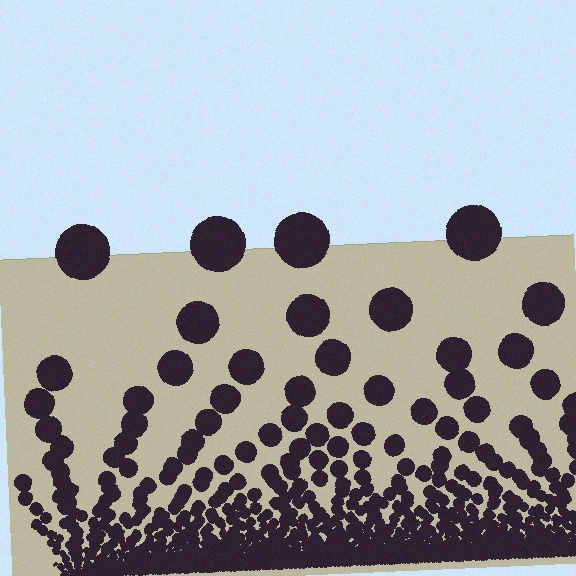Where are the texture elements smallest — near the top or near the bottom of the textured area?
Near the bottom.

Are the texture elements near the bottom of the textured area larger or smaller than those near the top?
Smaller. The gradient is inverted — elements near the bottom are smaller and denser.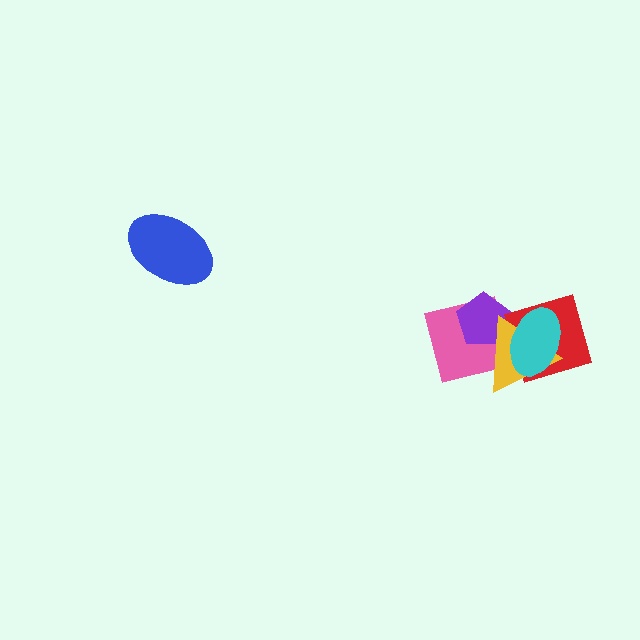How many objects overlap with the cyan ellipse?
3 objects overlap with the cyan ellipse.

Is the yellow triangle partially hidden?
Yes, it is partially covered by another shape.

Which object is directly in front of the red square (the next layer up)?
The yellow triangle is directly in front of the red square.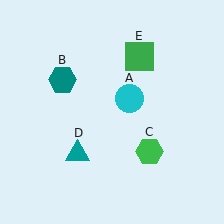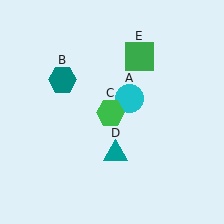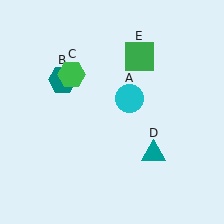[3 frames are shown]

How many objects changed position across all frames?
2 objects changed position: green hexagon (object C), teal triangle (object D).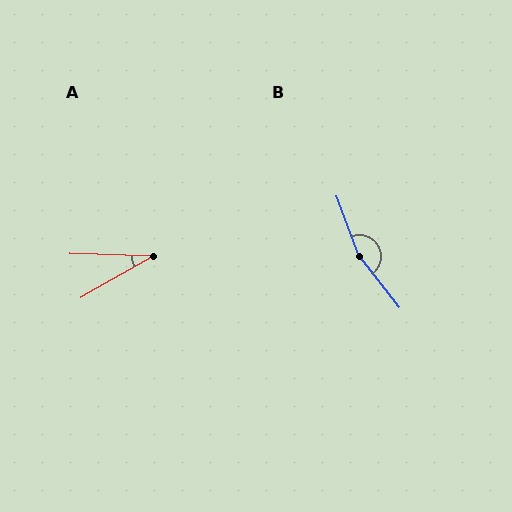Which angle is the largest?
B, at approximately 163 degrees.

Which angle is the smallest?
A, at approximately 32 degrees.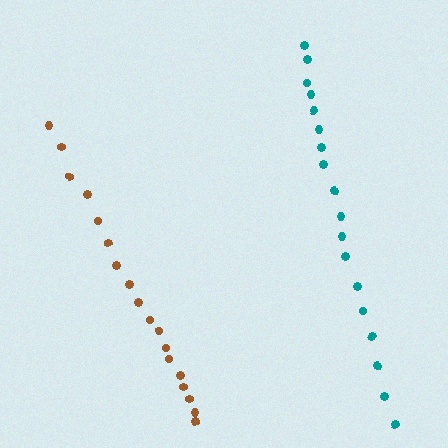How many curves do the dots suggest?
There are 2 distinct paths.